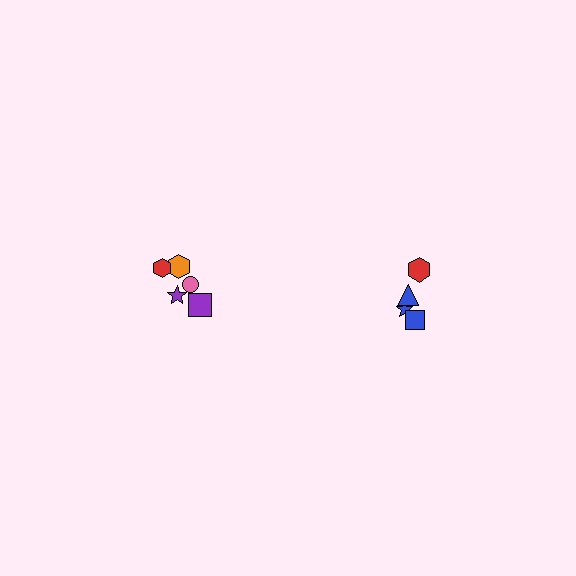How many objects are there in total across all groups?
There are 10 objects.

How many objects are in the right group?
There are 4 objects.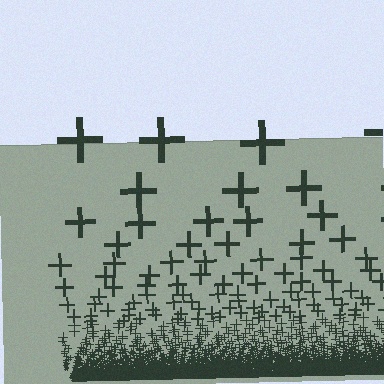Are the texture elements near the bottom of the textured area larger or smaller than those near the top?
Smaller. The gradient is inverted — elements near the bottom are smaller and denser.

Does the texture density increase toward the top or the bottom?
Density increases toward the bottom.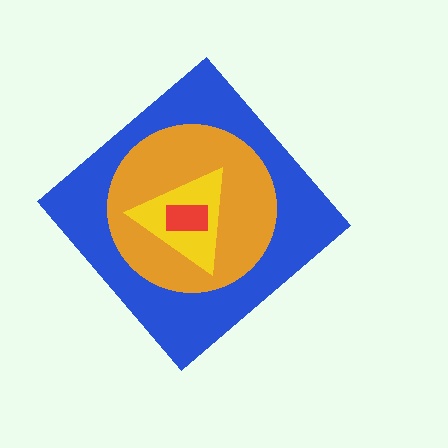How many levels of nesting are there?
4.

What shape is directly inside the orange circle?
The yellow triangle.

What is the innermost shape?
The red rectangle.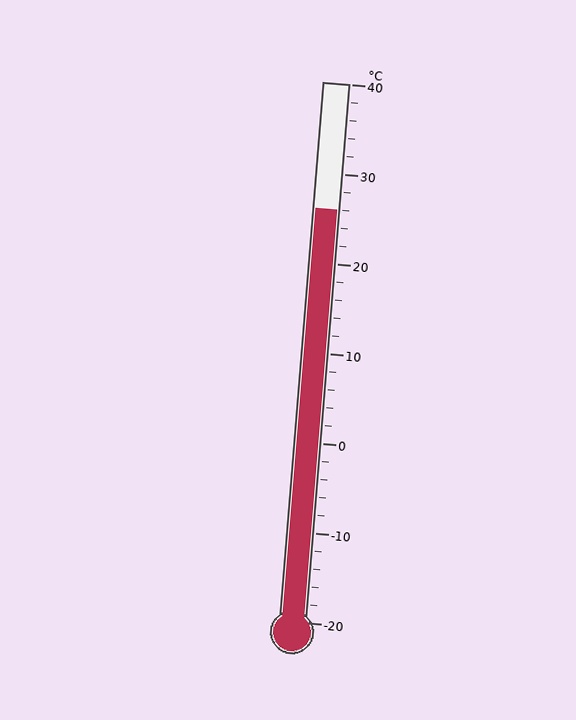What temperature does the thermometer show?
The thermometer shows approximately 26°C.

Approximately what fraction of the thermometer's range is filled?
The thermometer is filled to approximately 75% of its range.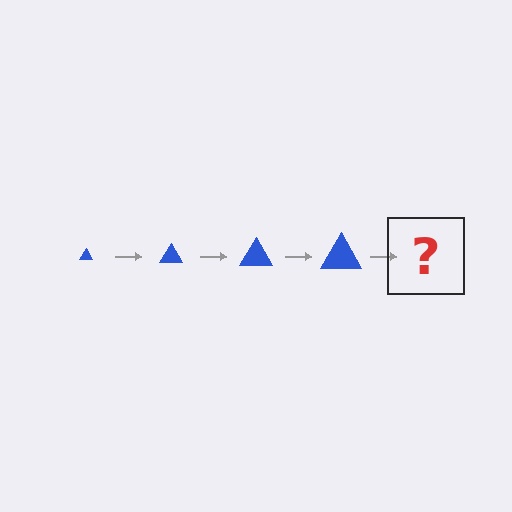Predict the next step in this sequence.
The next step is a blue triangle, larger than the previous one.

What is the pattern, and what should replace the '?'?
The pattern is that the triangle gets progressively larger each step. The '?' should be a blue triangle, larger than the previous one.